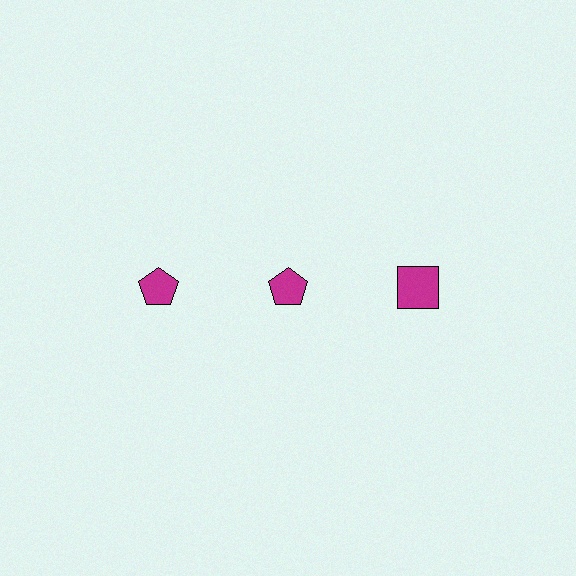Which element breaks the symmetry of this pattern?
The magenta square in the top row, center column breaks the symmetry. All other shapes are magenta pentagons.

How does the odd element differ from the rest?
It has a different shape: square instead of pentagon.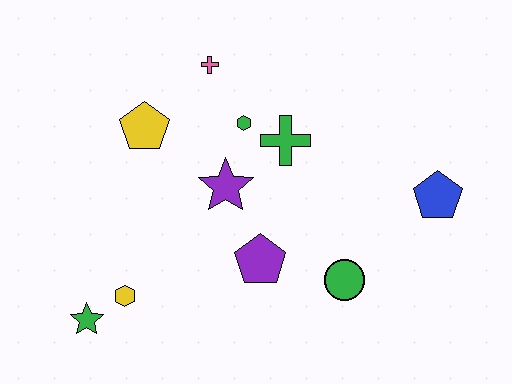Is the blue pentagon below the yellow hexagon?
No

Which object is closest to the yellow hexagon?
The green star is closest to the yellow hexagon.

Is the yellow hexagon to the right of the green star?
Yes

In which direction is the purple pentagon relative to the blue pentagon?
The purple pentagon is to the left of the blue pentagon.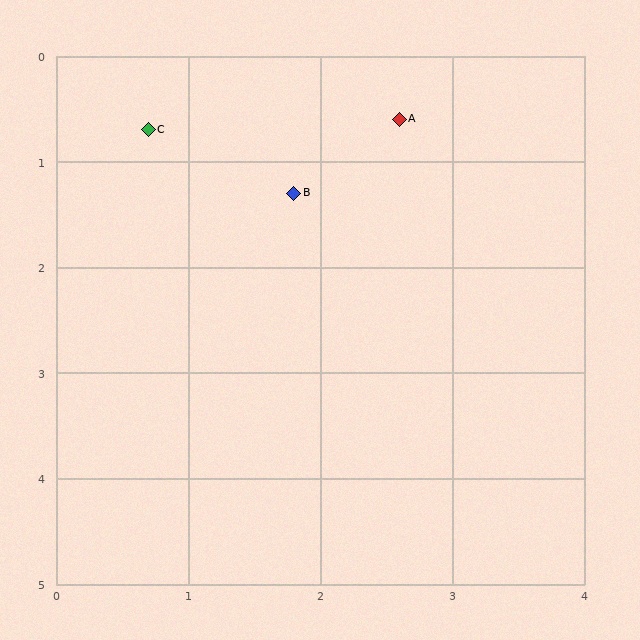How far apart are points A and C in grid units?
Points A and C are about 1.9 grid units apart.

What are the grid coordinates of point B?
Point B is at approximately (1.8, 1.3).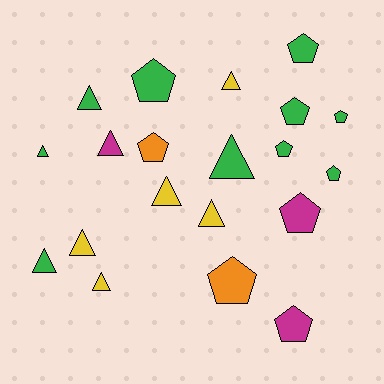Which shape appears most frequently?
Pentagon, with 10 objects.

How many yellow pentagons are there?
There are no yellow pentagons.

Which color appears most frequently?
Green, with 10 objects.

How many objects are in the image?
There are 20 objects.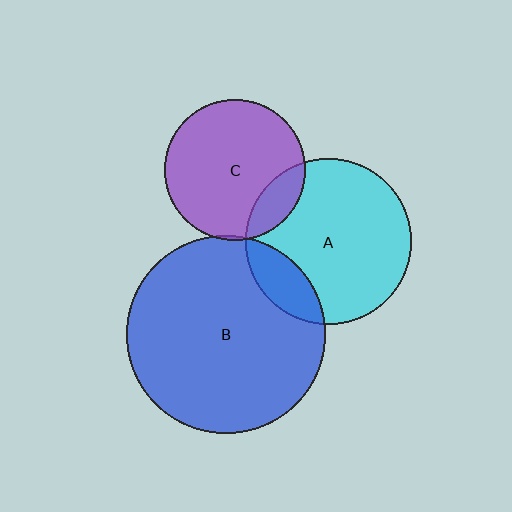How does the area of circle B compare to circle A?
Approximately 1.4 times.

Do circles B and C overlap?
Yes.